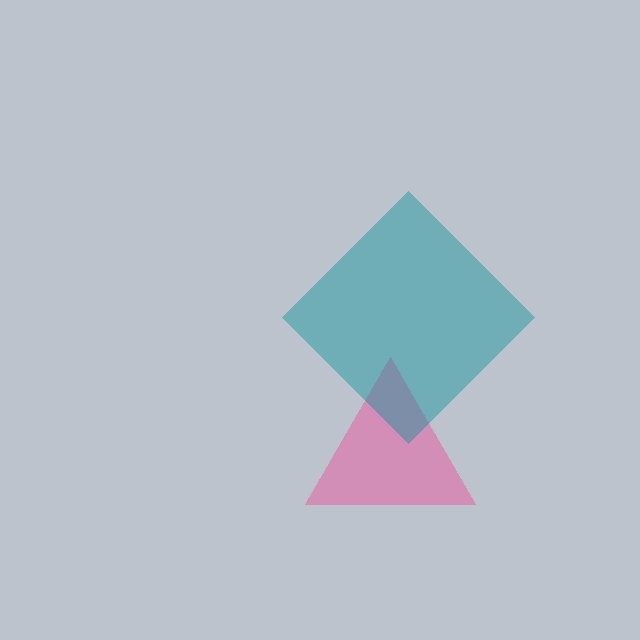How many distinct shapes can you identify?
There are 2 distinct shapes: a pink triangle, a teal diamond.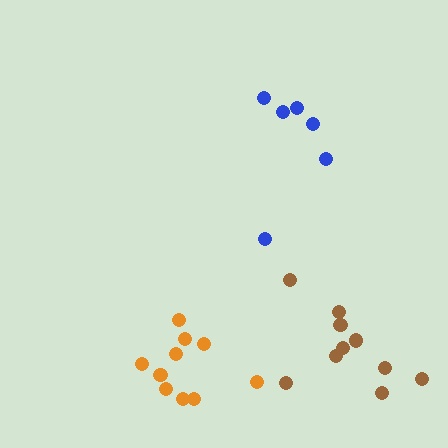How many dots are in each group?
Group 1: 10 dots, Group 2: 6 dots, Group 3: 10 dots (26 total).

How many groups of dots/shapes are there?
There are 3 groups.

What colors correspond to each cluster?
The clusters are colored: orange, blue, brown.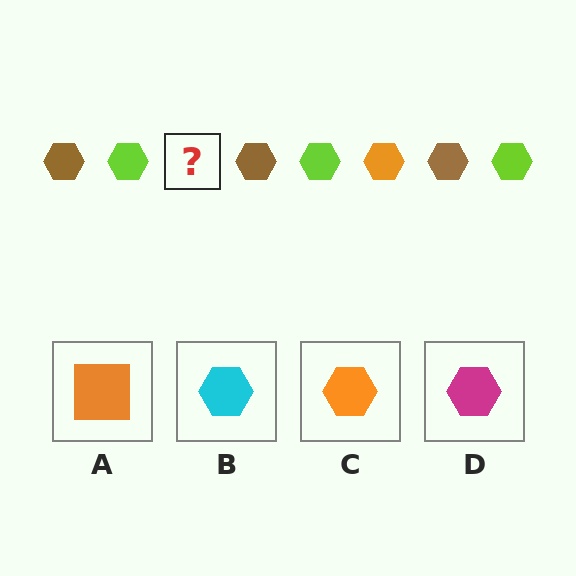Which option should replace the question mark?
Option C.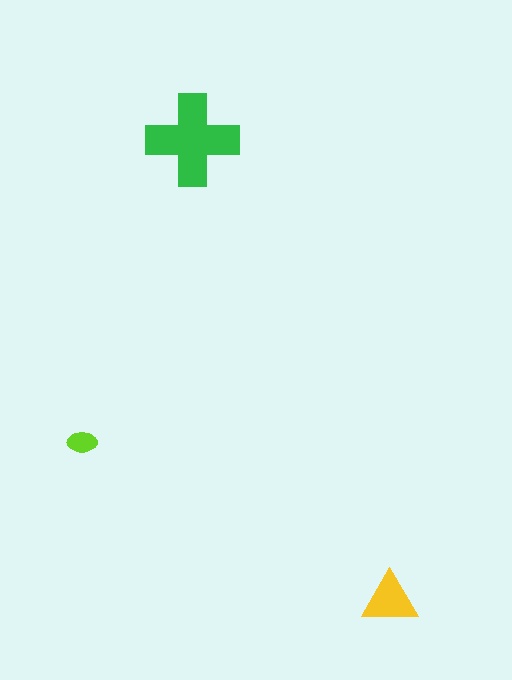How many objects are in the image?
There are 3 objects in the image.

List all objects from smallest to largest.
The lime ellipse, the yellow triangle, the green cross.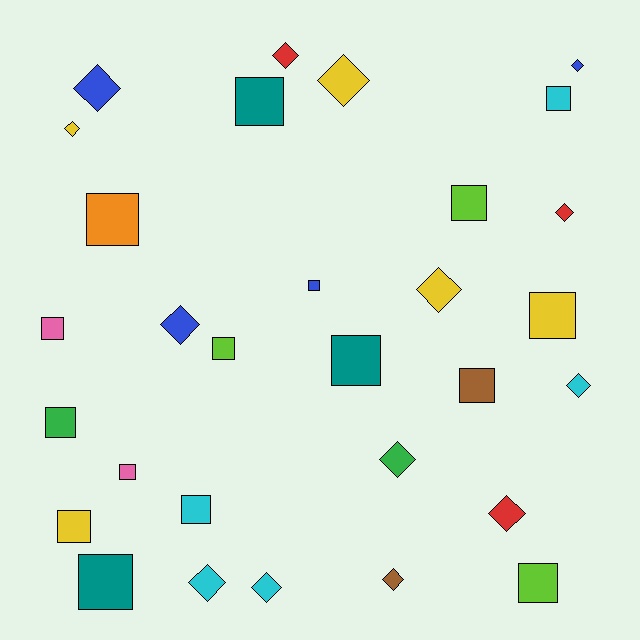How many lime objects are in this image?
There are 3 lime objects.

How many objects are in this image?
There are 30 objects.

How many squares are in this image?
There are 16 squares.